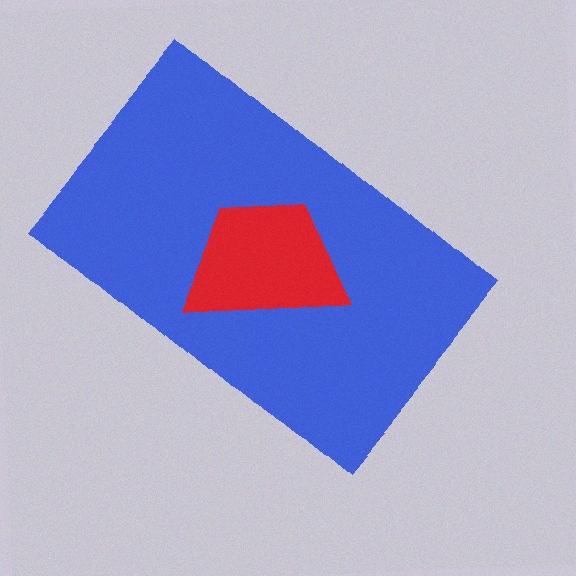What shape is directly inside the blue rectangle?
The red trapezoid.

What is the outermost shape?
The blue rectangle.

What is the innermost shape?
The red trapezoid.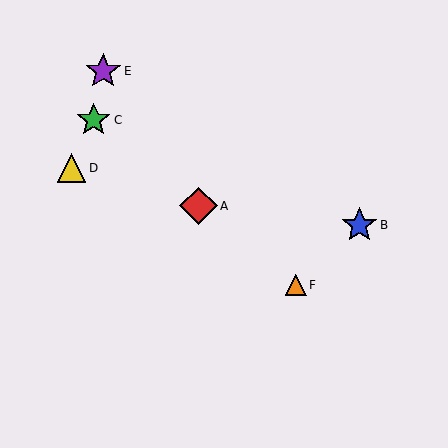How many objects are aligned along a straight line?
3 objects (A, C, F) are aligned along a straight line.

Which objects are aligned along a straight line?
Objects A, C, F are aligned along a straight line.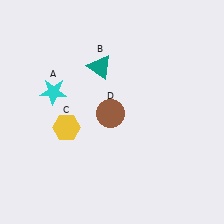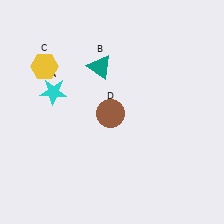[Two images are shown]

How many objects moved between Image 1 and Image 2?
1 object moved between the two images.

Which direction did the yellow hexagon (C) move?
The yellow hexagon (C) moved up.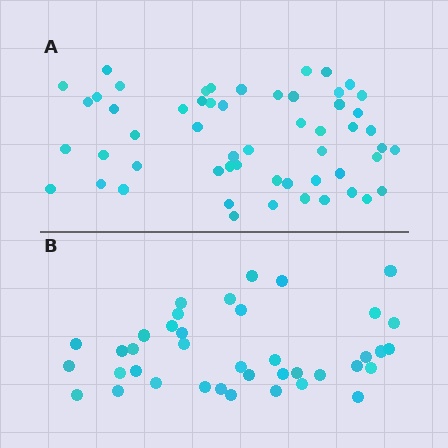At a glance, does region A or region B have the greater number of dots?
Region A (the top region) has more dots.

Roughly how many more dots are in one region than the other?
Region A has approximately 15 more dots than region B.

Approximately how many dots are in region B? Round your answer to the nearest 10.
About 40 dots. (The exact count is 39, which rounds to 40.)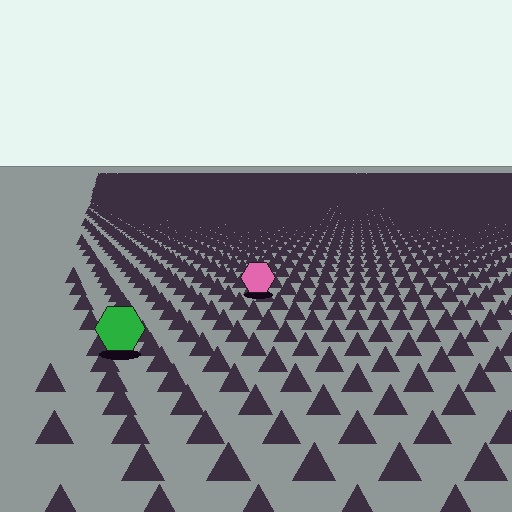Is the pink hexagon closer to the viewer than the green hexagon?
No. The green hexagon is closer — you can tell from the texture gradient: the ground texture is coarser near it.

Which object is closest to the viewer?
The green hexagon is closest. The texture marks near it are larger and more spread out.